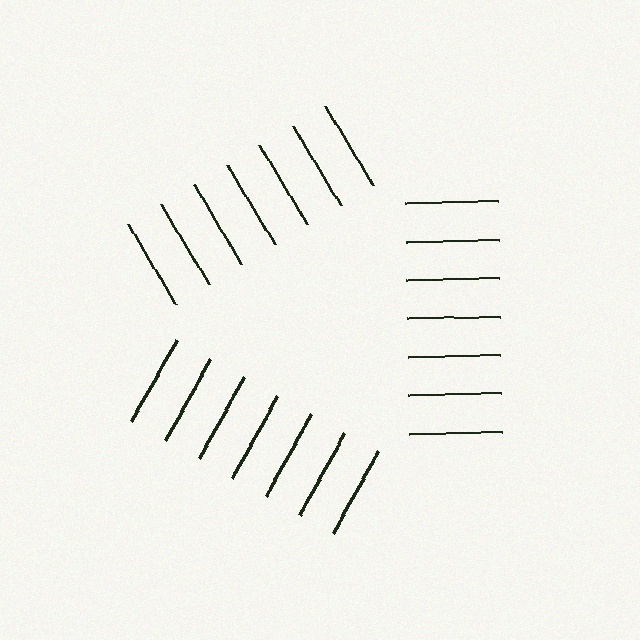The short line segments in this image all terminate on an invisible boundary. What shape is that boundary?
An illusory triangle — the line segments terminate on its edges but no continuous stroke is drawn.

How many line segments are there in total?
21 — 7 along each of the 3 edges.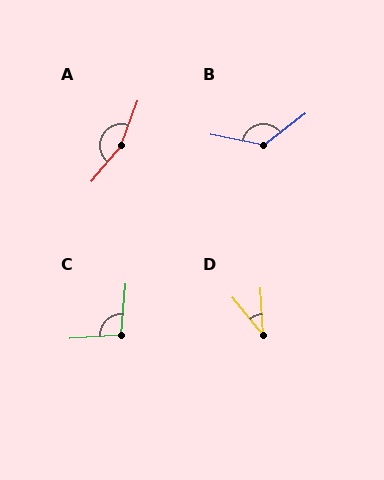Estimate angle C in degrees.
Approximately 99 degrees.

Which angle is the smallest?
D, at approximately 36 degrees.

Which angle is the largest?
A, at approximately 161 degrees.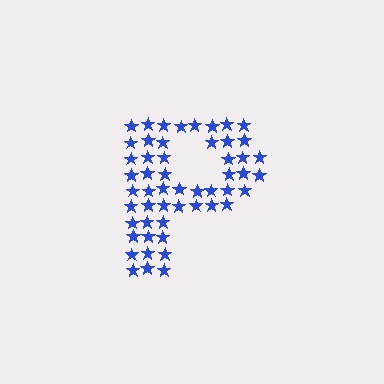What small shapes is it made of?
It is made of small stars.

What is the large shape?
The large shape is the letter P.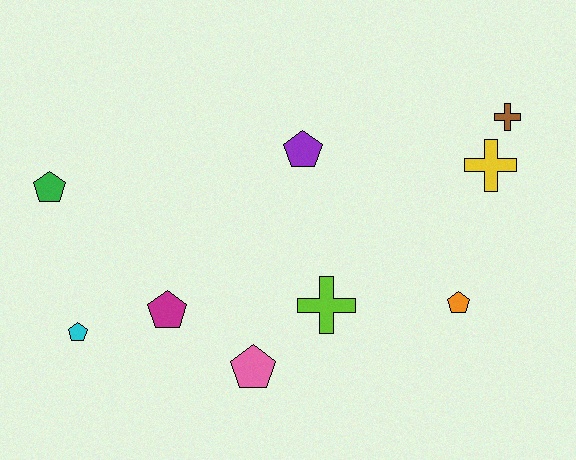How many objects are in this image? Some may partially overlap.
There are 9 objects.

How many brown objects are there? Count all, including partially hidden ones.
There is 1 brown object.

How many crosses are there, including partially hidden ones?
There are 3 crosses.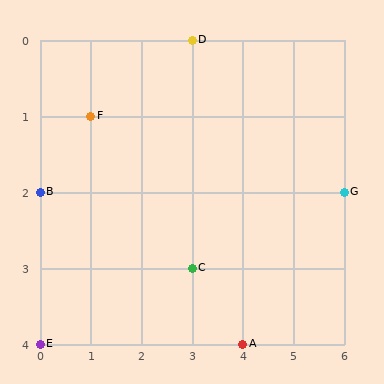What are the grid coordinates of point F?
Point F is at grid coordinates (1, 1).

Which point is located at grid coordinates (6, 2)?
Point G is at (6, 2).